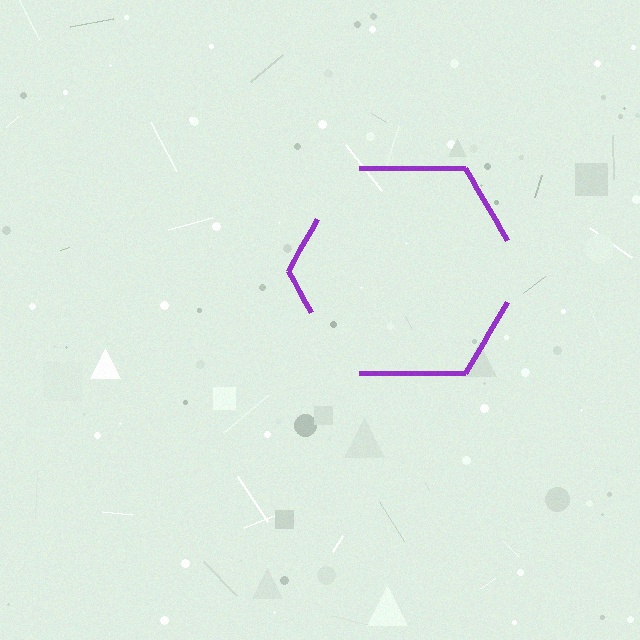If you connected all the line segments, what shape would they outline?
They would outline a hexagon.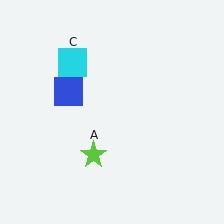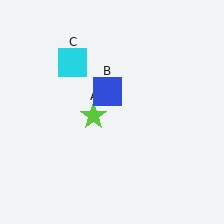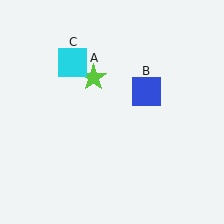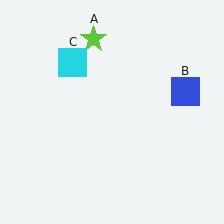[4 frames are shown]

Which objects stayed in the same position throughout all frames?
Cyan square (object C) remained stationary.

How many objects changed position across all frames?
2 objects changed position: lime star (object A), blue square (object B).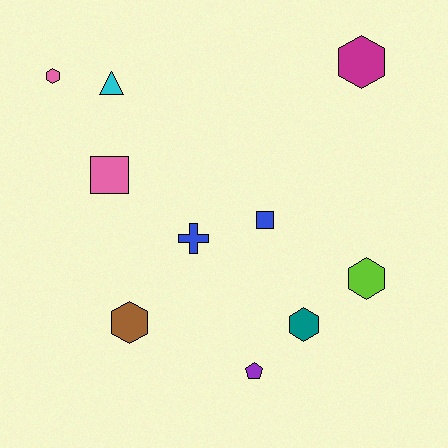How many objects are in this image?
There are 10 objects.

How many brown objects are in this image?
There is 1 brown object.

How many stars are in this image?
There are no stars.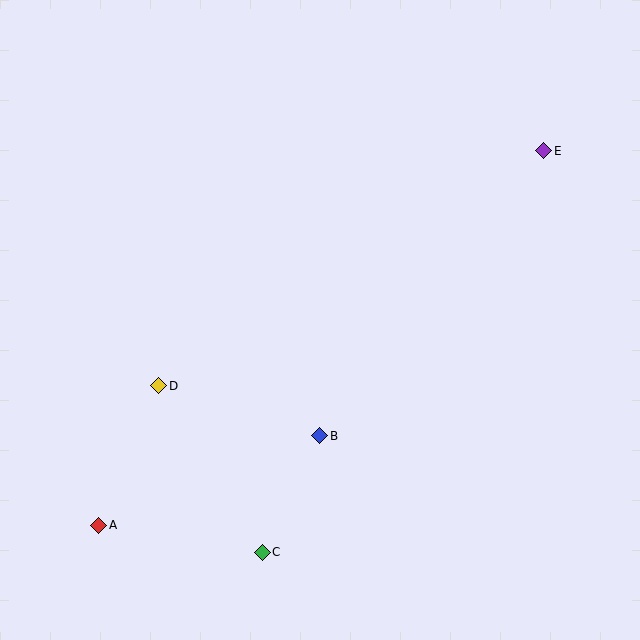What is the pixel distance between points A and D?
The distance between A and D is 152 pixels.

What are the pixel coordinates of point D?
Point D is at (159, 386).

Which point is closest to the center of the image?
Point B at (320, 436) is closest to the center.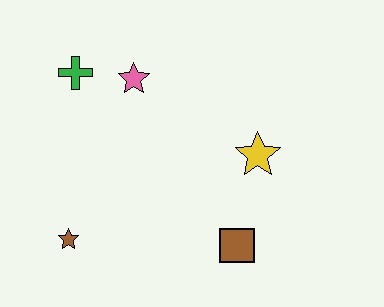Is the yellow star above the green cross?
No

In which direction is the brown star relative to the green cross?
The brown star is below the green cross.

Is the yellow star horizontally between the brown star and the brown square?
No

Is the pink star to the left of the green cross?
No